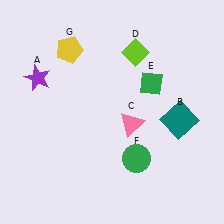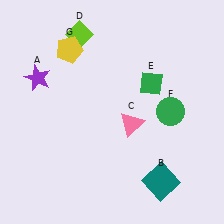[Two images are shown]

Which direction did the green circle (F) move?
The green circle (F) moved up.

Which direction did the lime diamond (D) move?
The lime diamond (D) moved left.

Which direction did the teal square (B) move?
The teal square (B) moved down.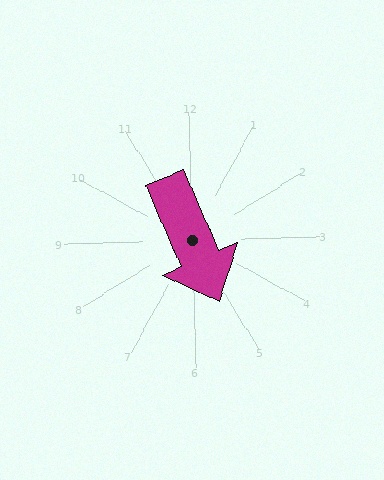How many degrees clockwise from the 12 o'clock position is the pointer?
Approximately 158 degrees.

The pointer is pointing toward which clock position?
Roughly 5 o'clock.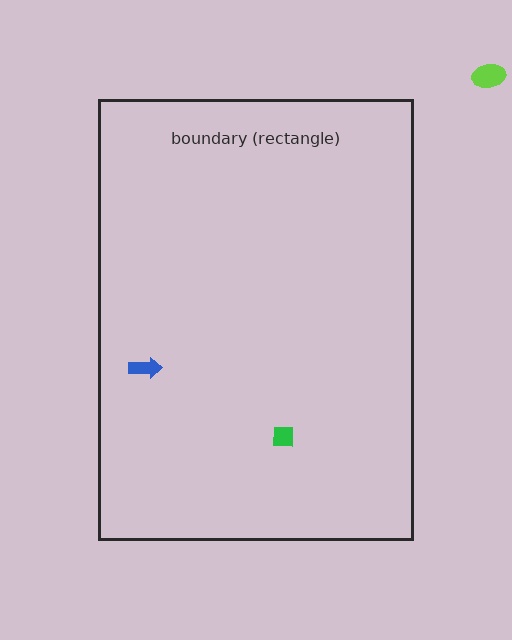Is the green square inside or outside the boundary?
Inside.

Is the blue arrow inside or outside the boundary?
Inside.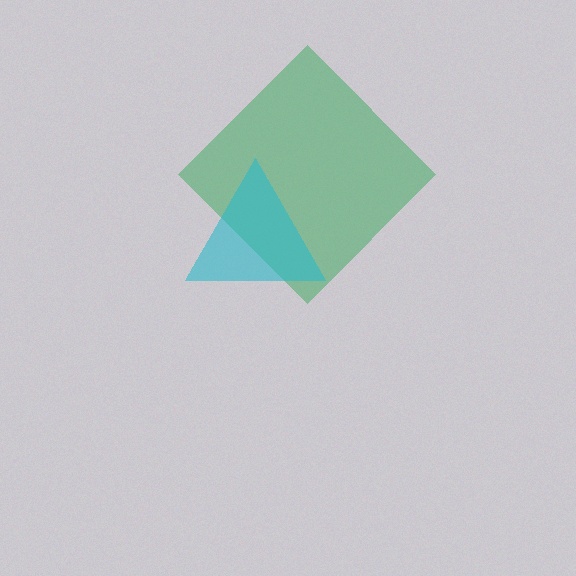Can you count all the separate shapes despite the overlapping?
Yes, there are 2 separate shapes.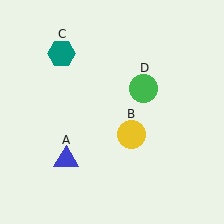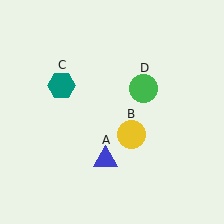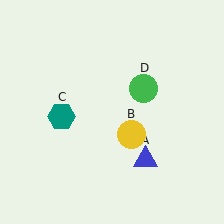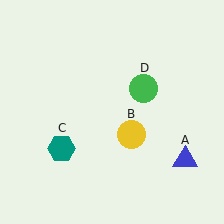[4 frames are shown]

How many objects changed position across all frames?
2 objects changed position: blue triangle (object A), teal hexagon (object C).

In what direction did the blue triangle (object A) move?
The blue triangle (object A) moved right.